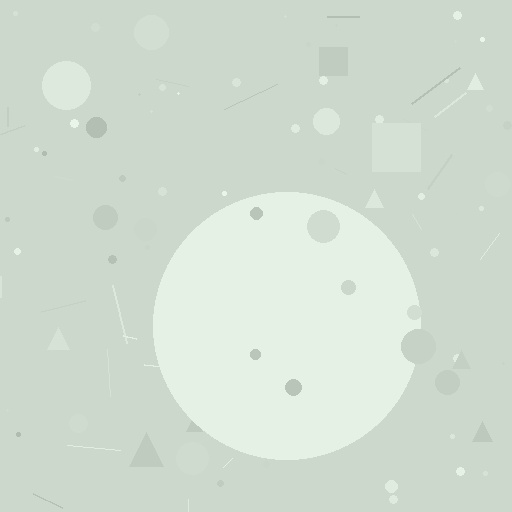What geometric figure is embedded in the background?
A circle is embedded in the background.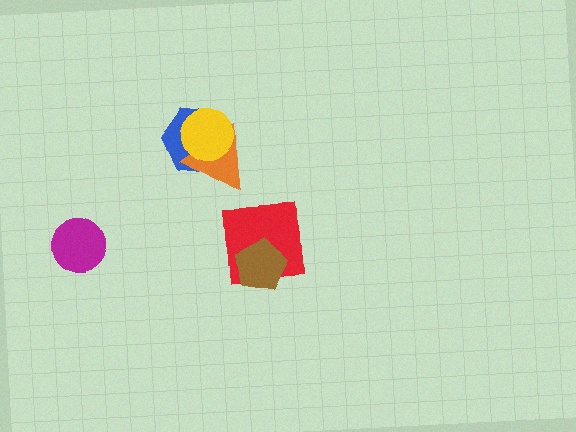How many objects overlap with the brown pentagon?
1 object overlaps with the brown pentagon.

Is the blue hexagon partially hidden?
Yes, it is partially covered by another shape.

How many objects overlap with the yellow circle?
2 objects overlap with the yellow circle.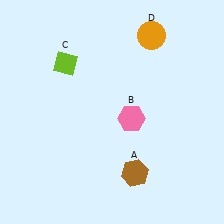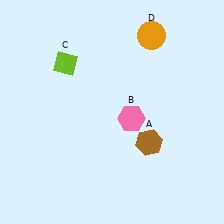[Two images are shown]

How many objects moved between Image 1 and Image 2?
1 object moved between the two images.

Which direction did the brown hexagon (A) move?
The brown hexagon (A) moved up.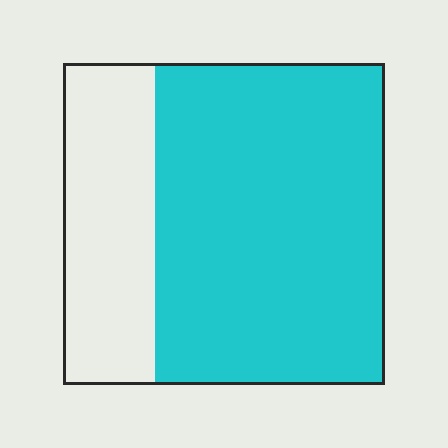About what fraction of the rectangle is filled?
About three quarters (3/4).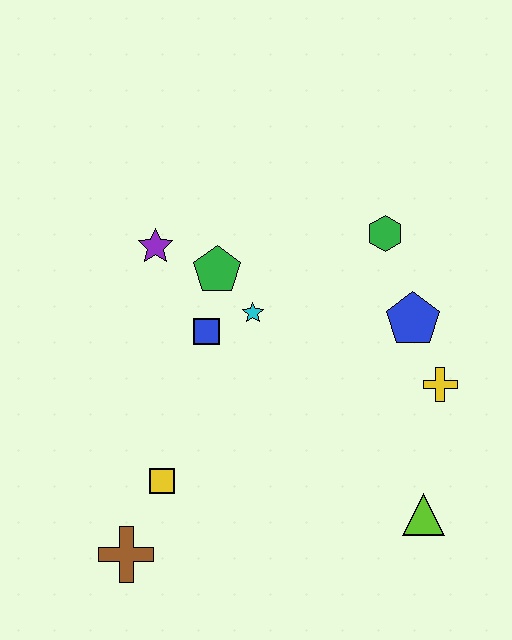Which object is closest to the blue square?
The cyan star is closest to the blue square.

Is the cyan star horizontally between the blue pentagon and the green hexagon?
No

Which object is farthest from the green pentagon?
The lime triangle is farthest from the green pentagon.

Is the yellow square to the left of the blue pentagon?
Yes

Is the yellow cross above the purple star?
No